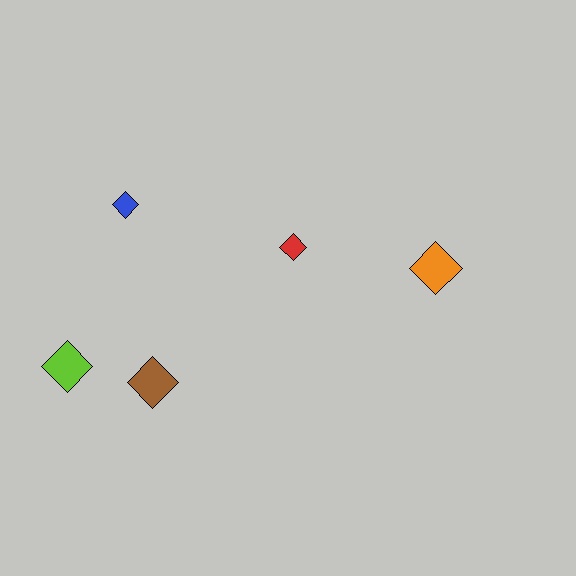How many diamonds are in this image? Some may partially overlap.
There are 5 diamonds.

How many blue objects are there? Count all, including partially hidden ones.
There is 1 blue object.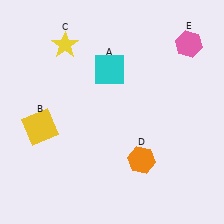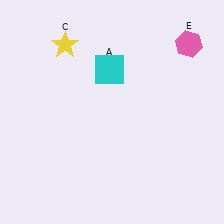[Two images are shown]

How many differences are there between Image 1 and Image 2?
There are 2 differences between the two images.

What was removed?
The orange hexagon (D), the yellow square (B) were removed in Image 2.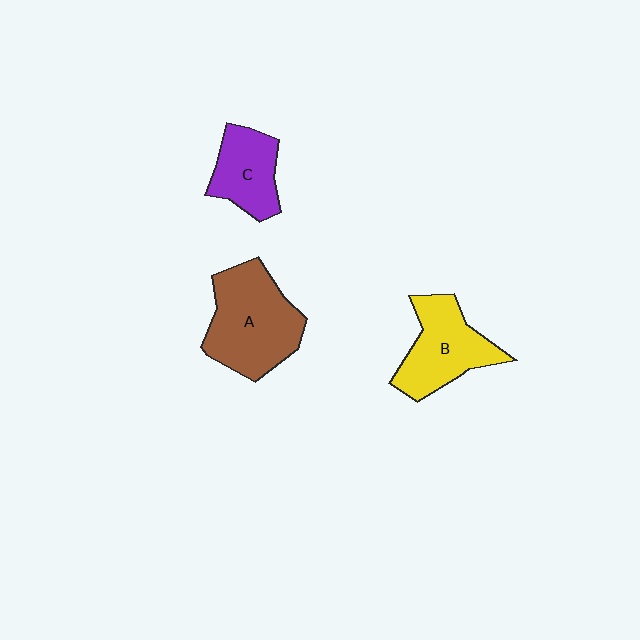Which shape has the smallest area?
Shape C (purple).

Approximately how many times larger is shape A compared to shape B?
Approximately 1.3 times.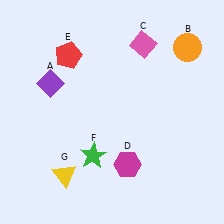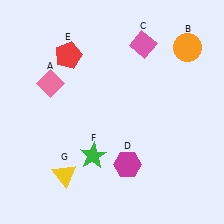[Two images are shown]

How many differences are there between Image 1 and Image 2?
There is 1 difference between the two images.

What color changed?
The diamond (A) changed from purple in Image 1 to pink in Image 2.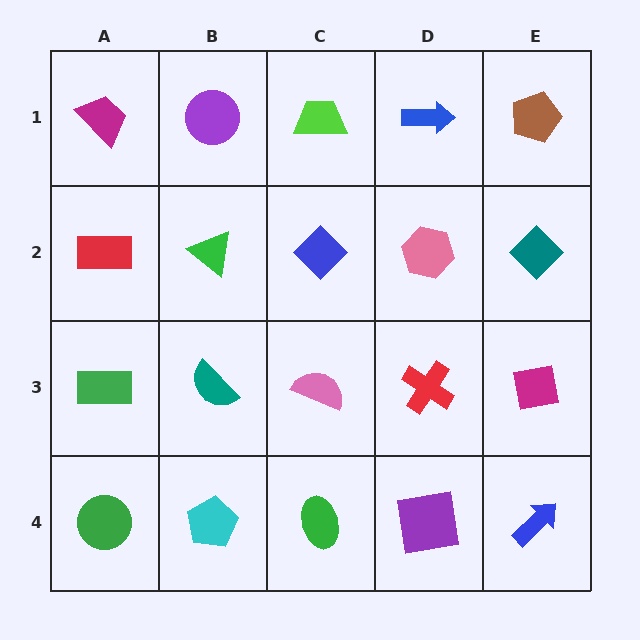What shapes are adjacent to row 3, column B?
A green triangle (row 2, column B), a cyan pentagon (row 4, column B), a green rectangle (row 3, column A), a pink semicircle (row 3, column C).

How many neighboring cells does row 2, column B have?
4.